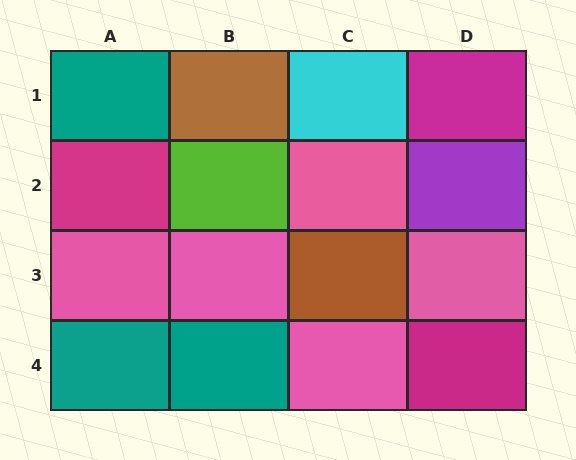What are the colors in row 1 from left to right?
Teal, brown, cyan, magenta.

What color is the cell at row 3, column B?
Pink.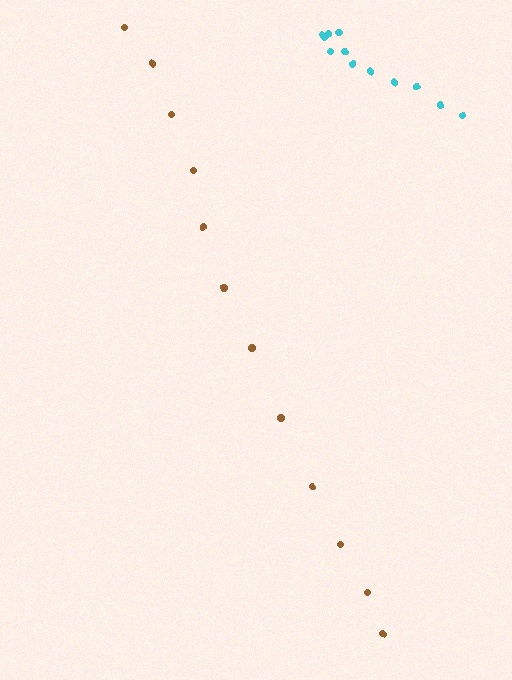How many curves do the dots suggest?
There are 2 distinct paths.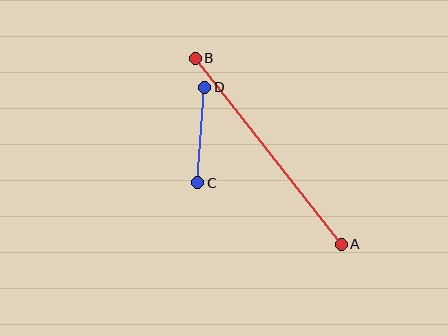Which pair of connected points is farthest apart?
Points A and B are farthest apart.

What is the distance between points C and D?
The distance is approximately 96 pixels.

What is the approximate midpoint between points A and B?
The midpoint is at approximately (268, 151) pixels.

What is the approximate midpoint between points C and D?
The midpoint is at approximately (201, 135) pixels.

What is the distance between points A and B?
The distance is approximately 236 pixels.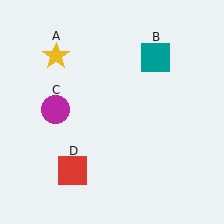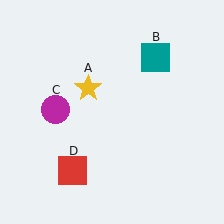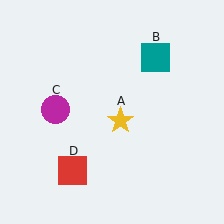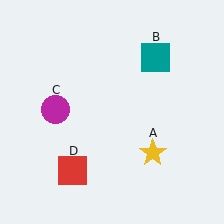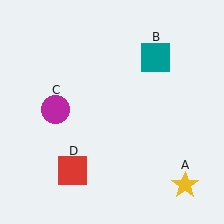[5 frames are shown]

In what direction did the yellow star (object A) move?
The yellow star (object A) moved down and to the right.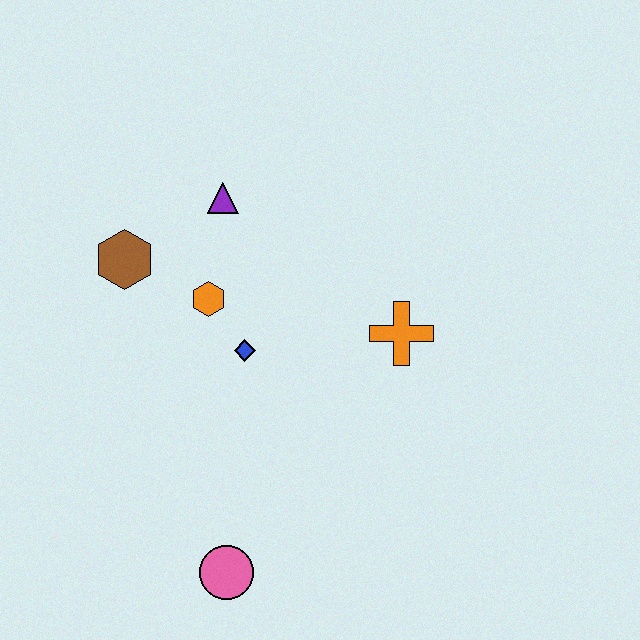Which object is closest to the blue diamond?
The orange hexagon is closest to the blue diamond.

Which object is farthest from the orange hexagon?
The pink circle is farthest from the orange hexagon.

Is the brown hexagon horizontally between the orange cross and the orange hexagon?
No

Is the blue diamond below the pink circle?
No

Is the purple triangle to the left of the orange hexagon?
No